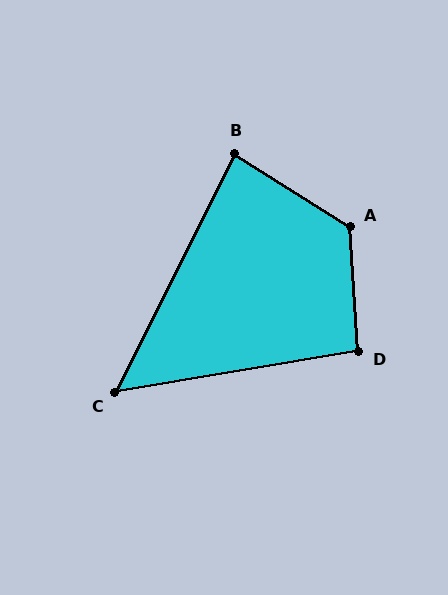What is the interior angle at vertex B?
Approximately 84 degrees (acute).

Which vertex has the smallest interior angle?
C, at approximately 54 degrees.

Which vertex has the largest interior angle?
A, at approximately 126 degrees.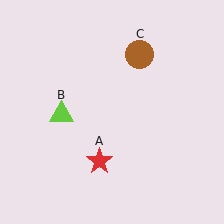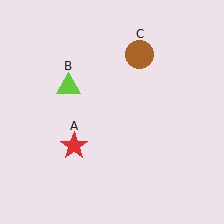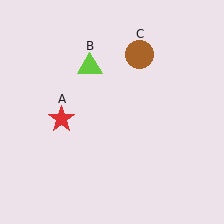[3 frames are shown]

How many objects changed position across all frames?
2 objects changed position: red star (object A), lime triangle (object B).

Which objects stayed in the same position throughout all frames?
Brown circle (object C) remained stationary.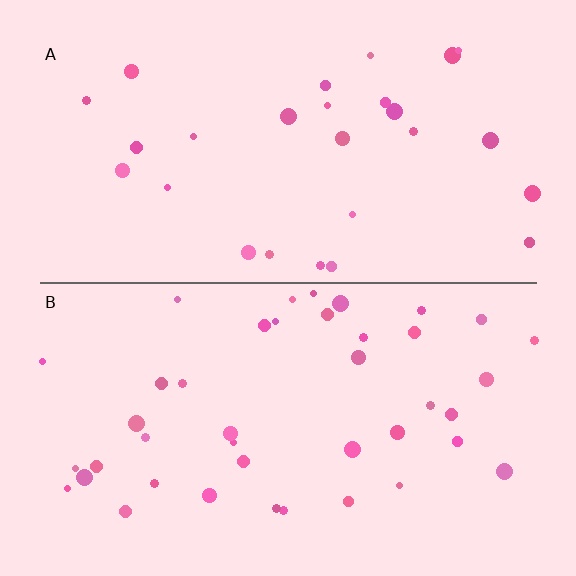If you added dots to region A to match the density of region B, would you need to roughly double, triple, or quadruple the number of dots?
Approximately double.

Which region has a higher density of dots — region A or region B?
B (the bottom).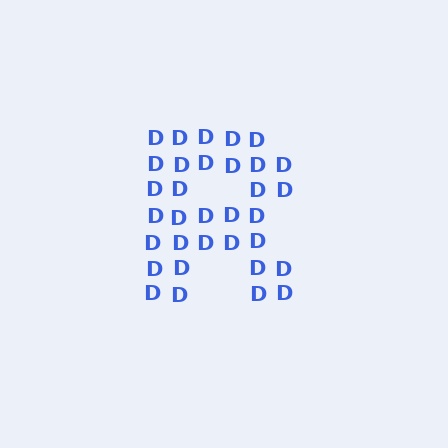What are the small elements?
The small elements are letter D's.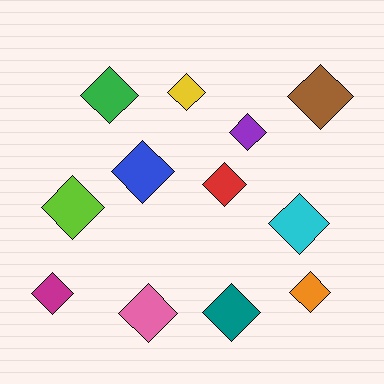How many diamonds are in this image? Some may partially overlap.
There are 12 diamonds.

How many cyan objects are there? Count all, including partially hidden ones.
There is 1 cyan object.